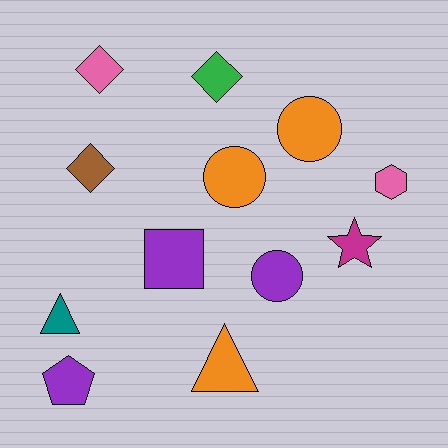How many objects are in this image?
There are 12 objects.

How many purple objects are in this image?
There are 3 purple objects.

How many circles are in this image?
There are 3 circles.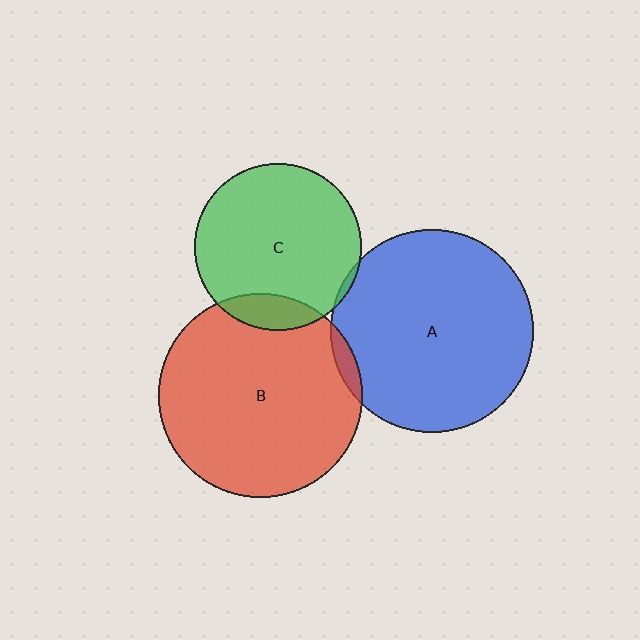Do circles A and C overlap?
Yes.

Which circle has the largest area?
Circle B (red).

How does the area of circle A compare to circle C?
Approximately 1.5 times.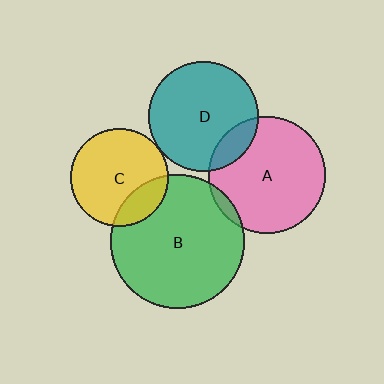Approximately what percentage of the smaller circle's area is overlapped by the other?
Approximately 15%.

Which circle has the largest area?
Circle B (green).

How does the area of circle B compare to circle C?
Approximately 1.9 times.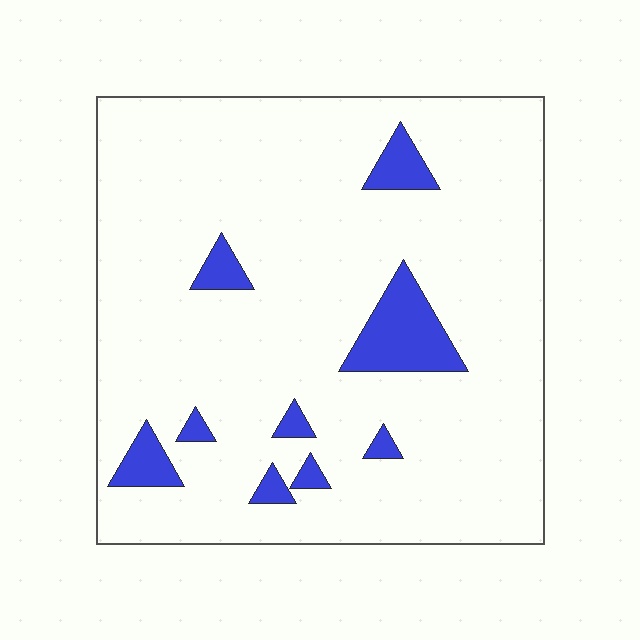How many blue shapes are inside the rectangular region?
9.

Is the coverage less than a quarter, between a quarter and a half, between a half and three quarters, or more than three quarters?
Less than a quarter.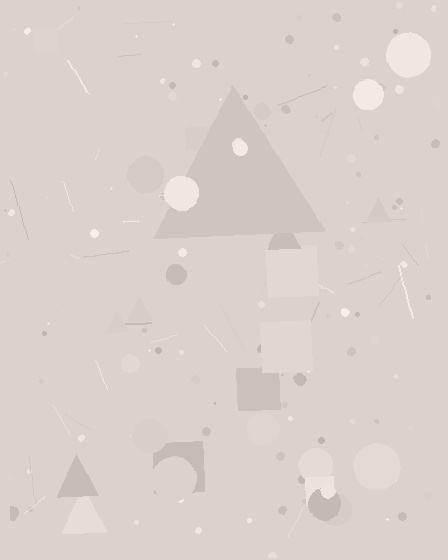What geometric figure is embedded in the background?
A triangle is embedded in the background.